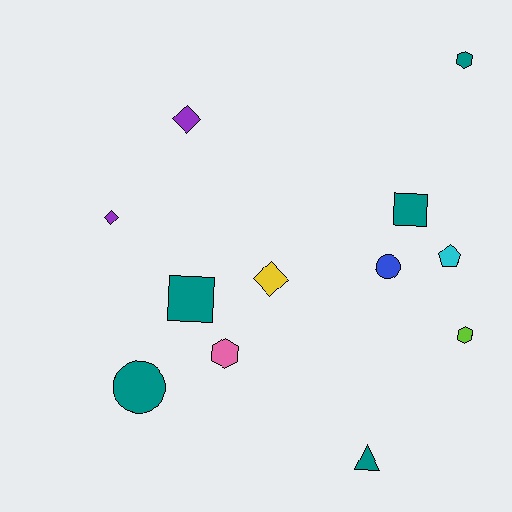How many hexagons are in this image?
There are 3 hexagons.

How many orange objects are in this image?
There are no orange objects.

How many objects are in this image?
There are 12 objects.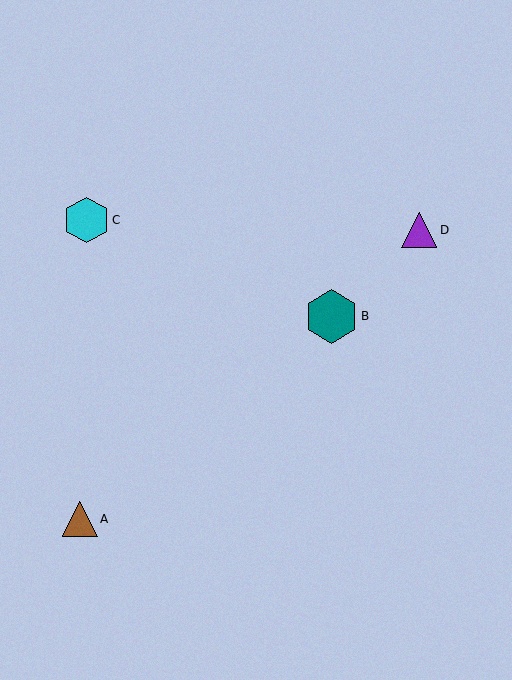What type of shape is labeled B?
Shape B is a teal hexagon.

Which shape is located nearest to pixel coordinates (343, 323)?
The teal hexagon (labeled B) at (332, 316) is nearest to that location.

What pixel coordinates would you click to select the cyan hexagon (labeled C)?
Click at (86, 220) to select the cyan hexagon C.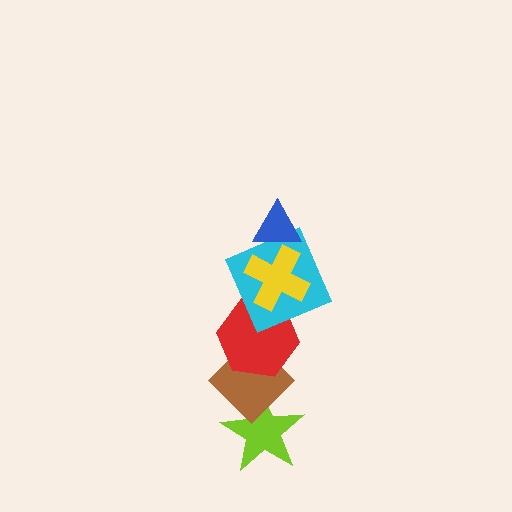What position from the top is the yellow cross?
The yellow cross is 2nd from the top.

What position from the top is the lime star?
The lime star is 6th from the top.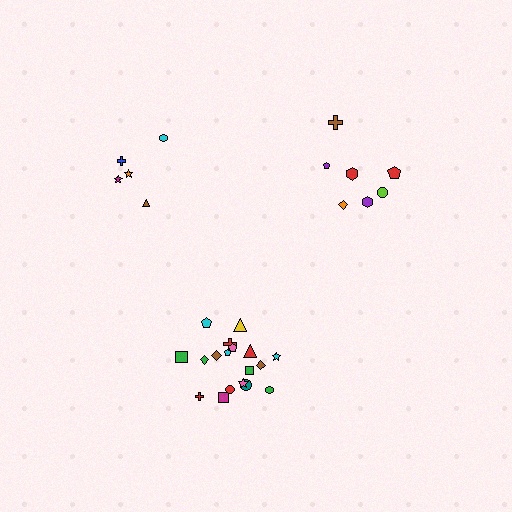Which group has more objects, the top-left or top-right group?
The top-right group.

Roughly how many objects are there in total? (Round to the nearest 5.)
Roughly 30 objects in total.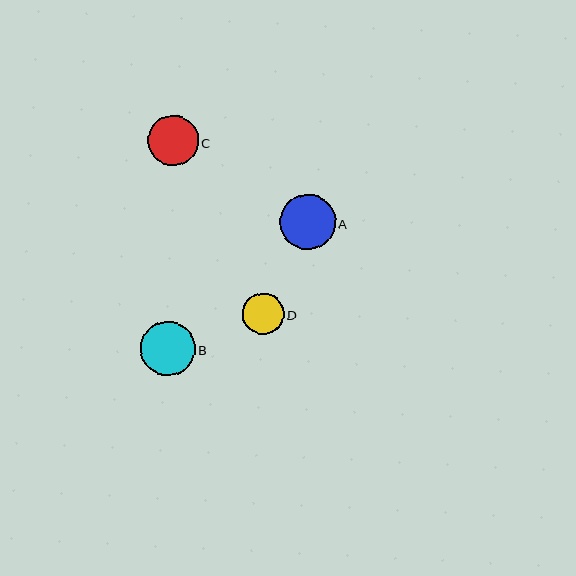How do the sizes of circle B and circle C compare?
Circle B and circle C are approximately the same size.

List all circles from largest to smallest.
From largest to smallest: A, B, C, D.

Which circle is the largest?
Circle A is the largest with a size of approximately 55 pixels.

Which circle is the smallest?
Circle D is the smallest with a size of approximately 41 pixels.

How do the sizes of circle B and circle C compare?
Circle B and circle C are approximately the same size.